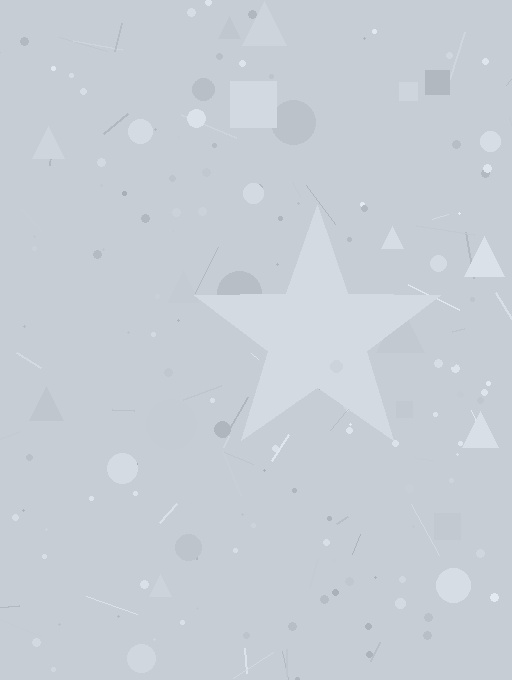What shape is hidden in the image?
A star is hidden in the image.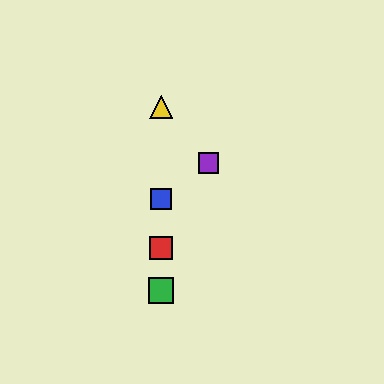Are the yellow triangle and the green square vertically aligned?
Yes, both are at x≈161.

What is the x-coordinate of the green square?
The green square is at x≈161.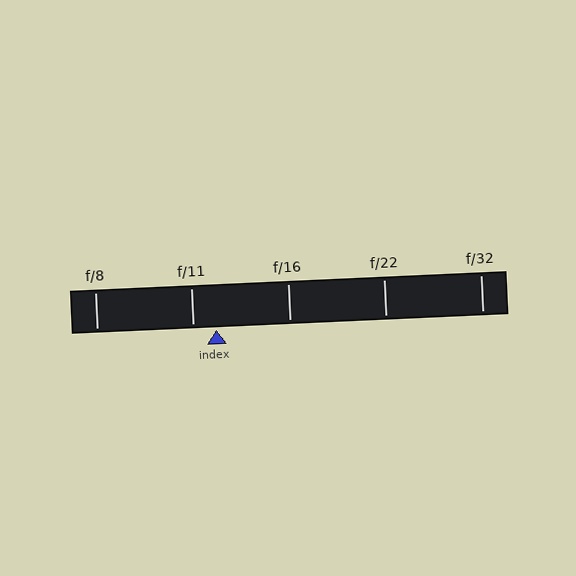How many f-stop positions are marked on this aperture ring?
There are 5 f-stop positions marked.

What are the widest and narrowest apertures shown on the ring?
The widest aperture shown is f/8 and the narrowest is f/32.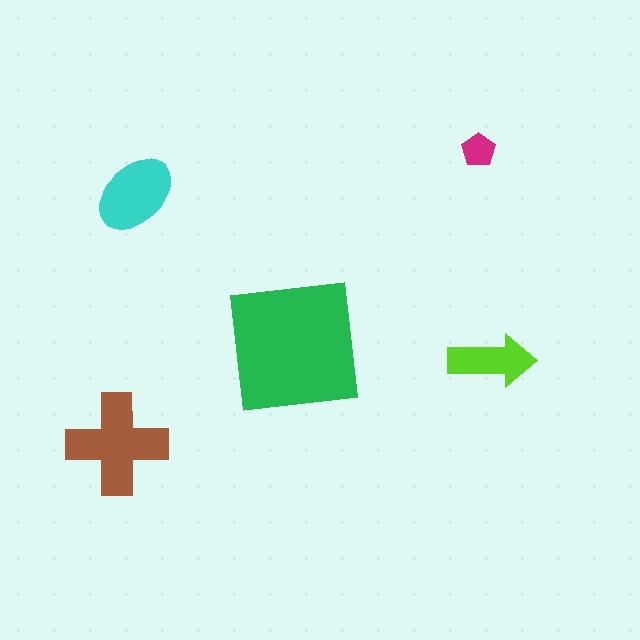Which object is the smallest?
The magenta pentagon.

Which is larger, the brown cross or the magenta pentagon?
The brown cross.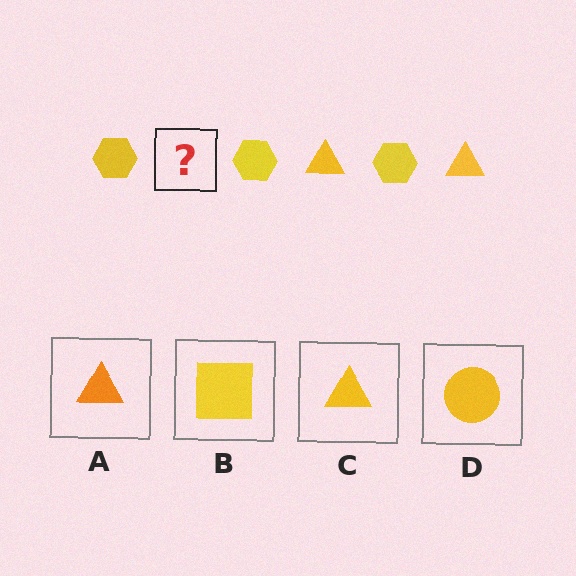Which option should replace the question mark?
Option C.